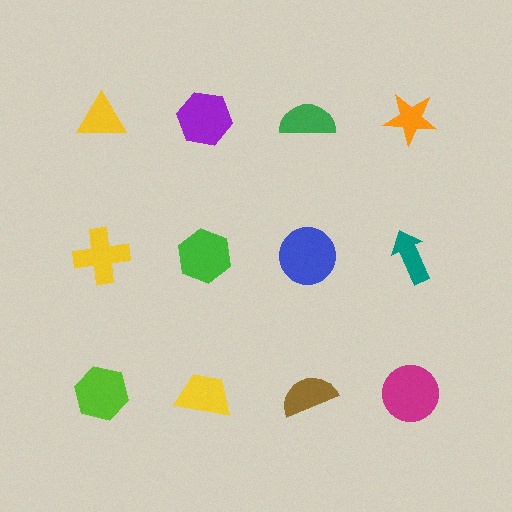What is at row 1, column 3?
A green semicircle.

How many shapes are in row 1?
4 shapes.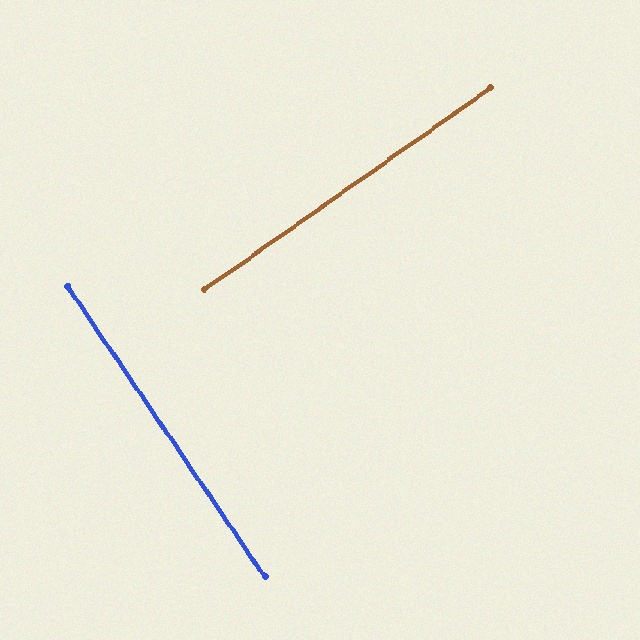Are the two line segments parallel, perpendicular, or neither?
Perpendicular — they meet at approximately 89°.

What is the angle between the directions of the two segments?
Approximately 89 degrees.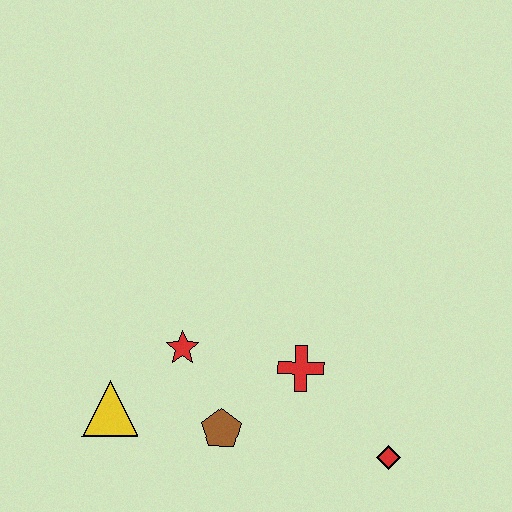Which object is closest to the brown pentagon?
The red star is closest to the brown pentagon.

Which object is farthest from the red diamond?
The yellow triangle is farthest from the red diamond.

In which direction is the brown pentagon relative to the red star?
The brown pentagon is below the red star.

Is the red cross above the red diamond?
Yes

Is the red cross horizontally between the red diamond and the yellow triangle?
Yes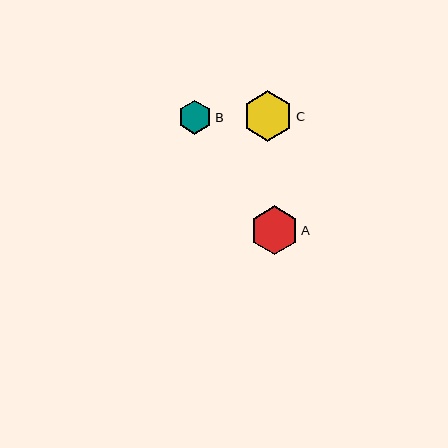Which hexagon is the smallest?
Hexagon B is the smallest with a size of approximately 34 pixels.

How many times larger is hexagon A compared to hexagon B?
Hexagon A is approximately 1.4 times the size of hexagon B.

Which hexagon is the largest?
Hexagon C is the largest with a size of approximately 51 pixels.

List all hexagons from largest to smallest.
From largest to smallest: C, A, B.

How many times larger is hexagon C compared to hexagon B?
Hexagon C is approximately 1.5 times the size of hexagon B.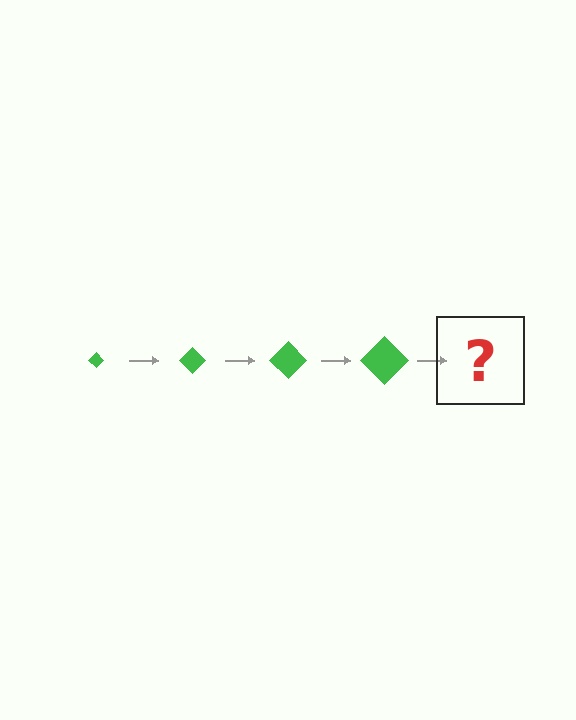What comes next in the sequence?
The next element should be a green diamond, larger than the previous one.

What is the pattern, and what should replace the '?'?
The pattern is that the diamond gets progressively larger each step. The '?' should be a green diamond, larger than the previous one.